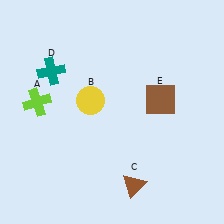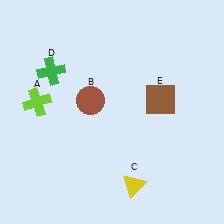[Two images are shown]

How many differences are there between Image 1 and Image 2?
There are 3 differences between the two images.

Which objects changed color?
B changed from yellow to brown. C changed from brown to yellow. D changed from teal to green.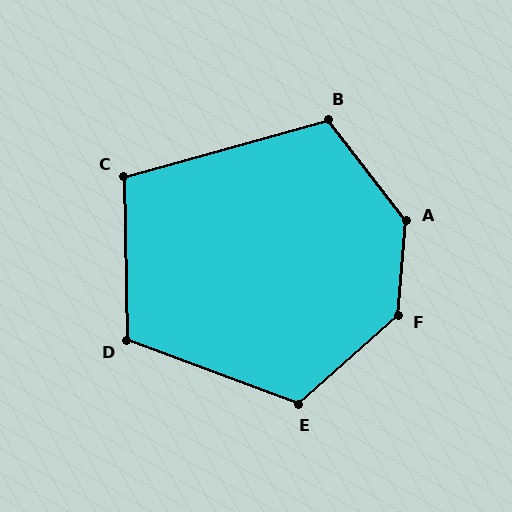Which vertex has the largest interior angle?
A, at approximately 138 degrees.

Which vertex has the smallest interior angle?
C, at approximately 104 degrees.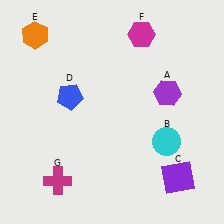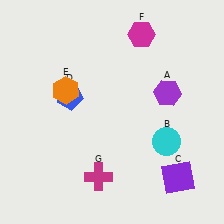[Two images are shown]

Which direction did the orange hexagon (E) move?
The orange hexagon (E) moved down.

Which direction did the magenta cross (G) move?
The magenta cross (G) moved right.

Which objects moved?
The objects that moved are: the orange hexagon (E), the magenta cross (G).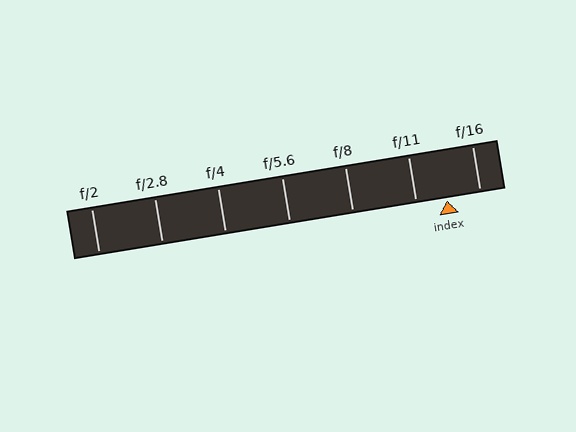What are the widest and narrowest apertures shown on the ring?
The widest aperture shown is f/2 and the narrowest is f/16.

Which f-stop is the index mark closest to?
The index mark is closest to f/11.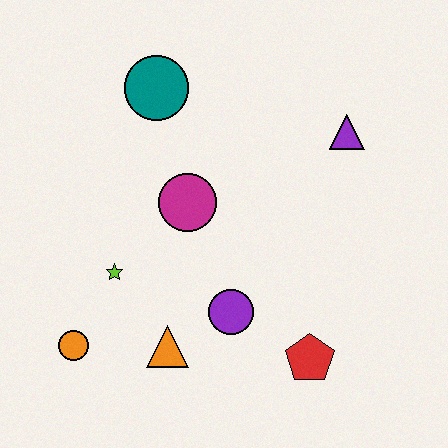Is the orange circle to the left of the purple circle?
Yes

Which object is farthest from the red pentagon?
The teal circle is farthest from the red pentagon.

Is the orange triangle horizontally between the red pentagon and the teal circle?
Yes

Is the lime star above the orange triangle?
Yes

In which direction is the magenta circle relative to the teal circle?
The magenta circle is below the teal circle.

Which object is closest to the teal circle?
The magenta circle is closest to the teal circle.